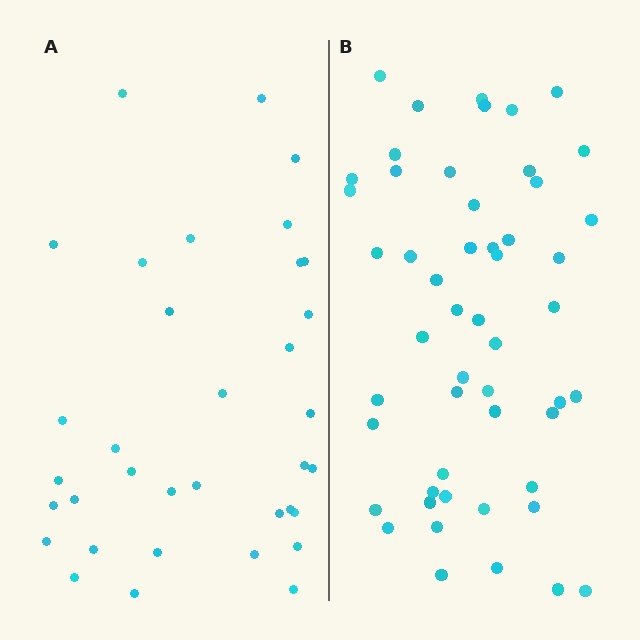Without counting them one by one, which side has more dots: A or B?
Region B (the right region) has more dots.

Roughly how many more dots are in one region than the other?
Region B has approximately 15 more dots than region A.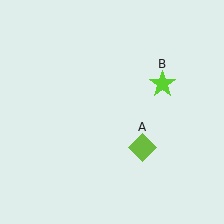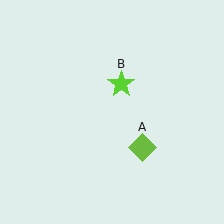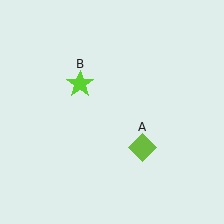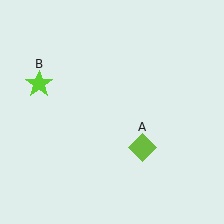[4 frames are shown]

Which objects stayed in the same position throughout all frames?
Lime diamond (object A) remained stationary.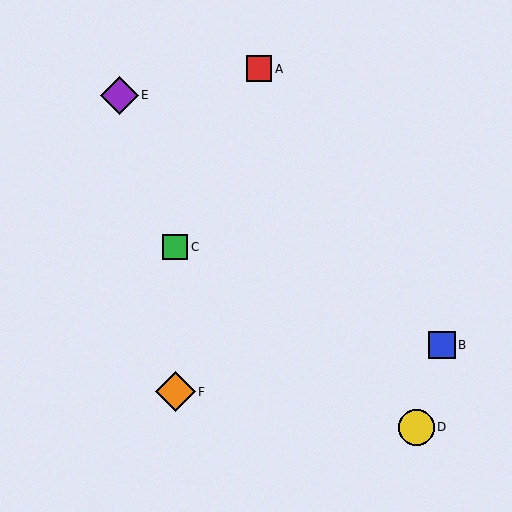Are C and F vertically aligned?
Yes, both are at x≈175.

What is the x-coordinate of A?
Object A is at x≈259.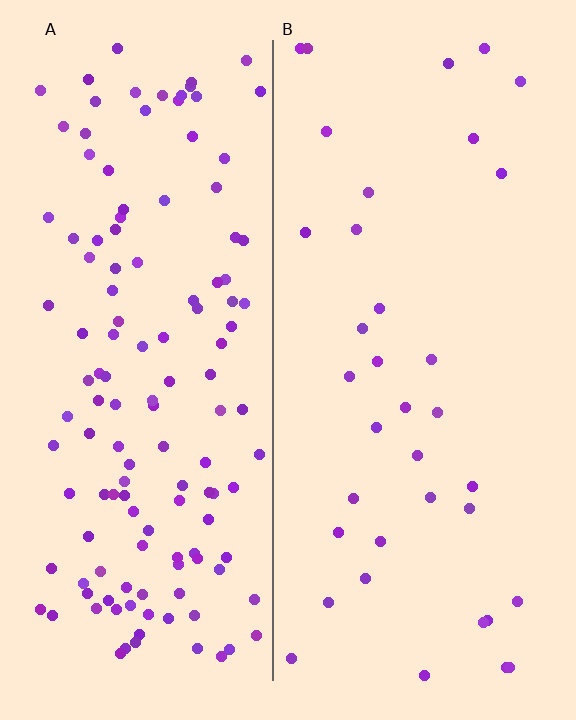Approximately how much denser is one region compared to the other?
Approximately 3.7× — region A over region B.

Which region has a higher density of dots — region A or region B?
A (the left).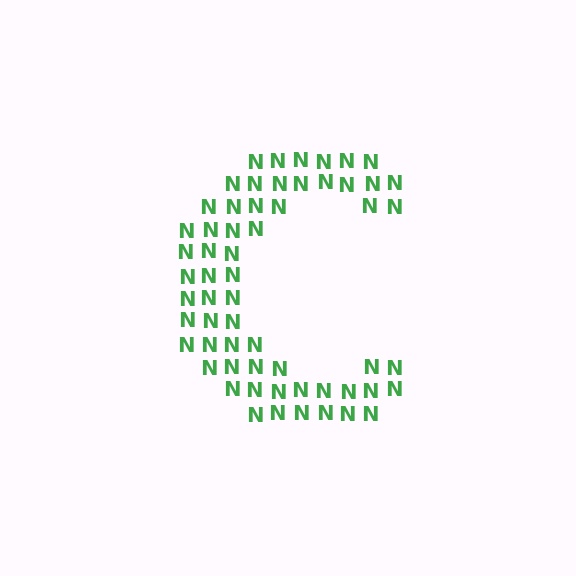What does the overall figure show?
The overall figure shows the letter C.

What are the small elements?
The small elements are letter N's.